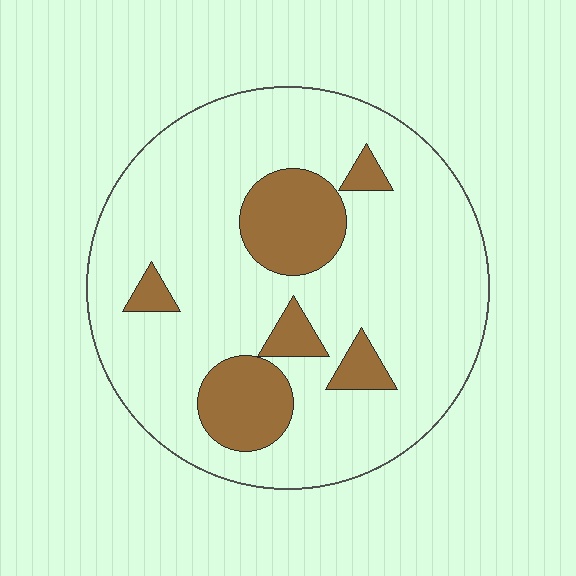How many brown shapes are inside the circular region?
6.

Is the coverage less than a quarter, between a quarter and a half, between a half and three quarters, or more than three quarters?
Less than a quarter.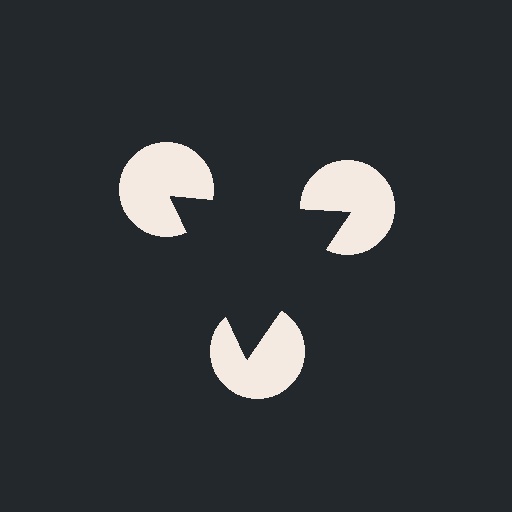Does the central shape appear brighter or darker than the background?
It typically appears slightly darker than the background, even though no actual brightness change is drawn.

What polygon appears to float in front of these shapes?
An illusory triangle — its edges are inferred from the aligned wedge cuts in the pac-man discs, not physically drawn.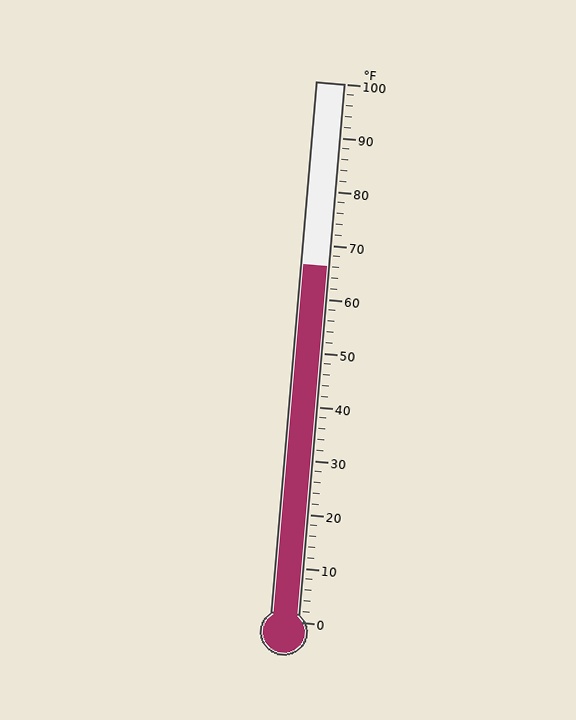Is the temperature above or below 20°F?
The temperature is above 20°F.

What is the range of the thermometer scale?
The thermometer scale ranges from 0°F to 100°F.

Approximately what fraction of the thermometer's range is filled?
The thermometer is filled to approximately 65% of its range.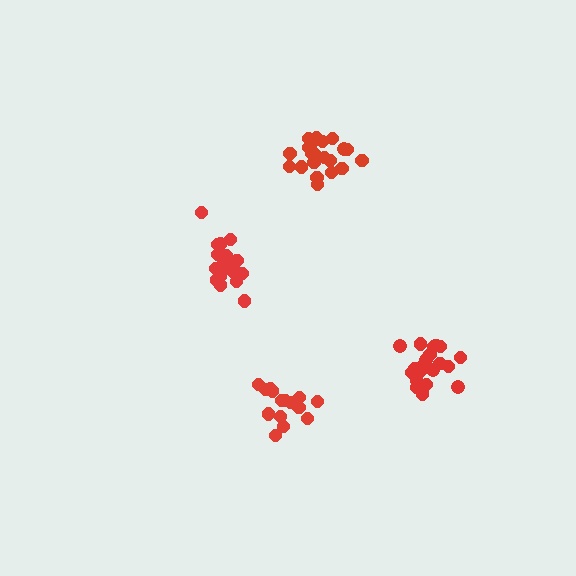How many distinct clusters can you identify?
There are 4 distinct clusters.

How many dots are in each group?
Group 1: 21 dots, Group 2: 21 dots, Group 3: 21 dots, Group 4: 15 dots (78 total).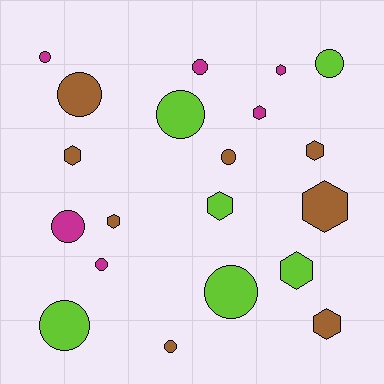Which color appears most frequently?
Brown, with 8 objects.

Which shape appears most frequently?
Circle, with 11 objects.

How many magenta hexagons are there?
There are 2 magenta hexagons.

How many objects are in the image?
There are 20 objects.